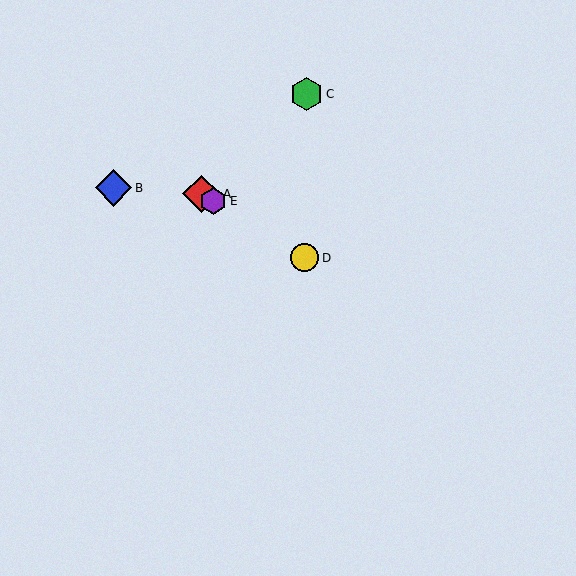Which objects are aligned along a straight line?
Objects A, D, E are aligned along a straight line.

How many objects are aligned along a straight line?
3 objects (A, D, E) are aligned along a straight line.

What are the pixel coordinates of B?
Object B is at (114, 188).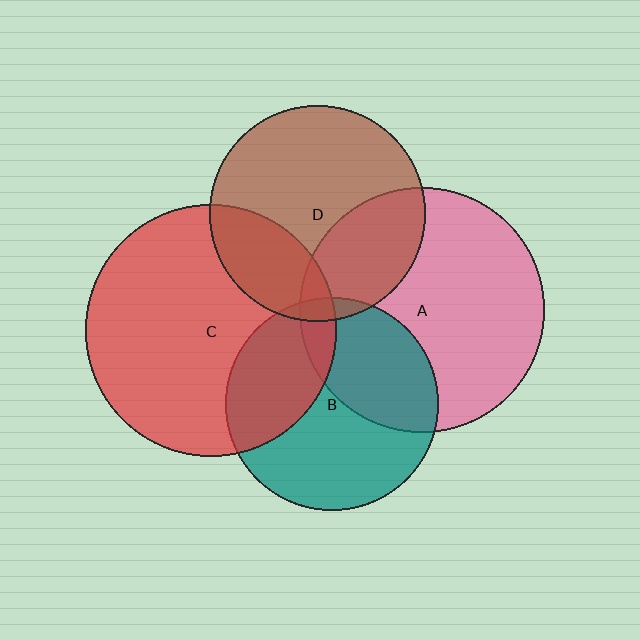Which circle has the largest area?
Circle C (red).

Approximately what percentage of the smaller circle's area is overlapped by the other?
Approximately 5%.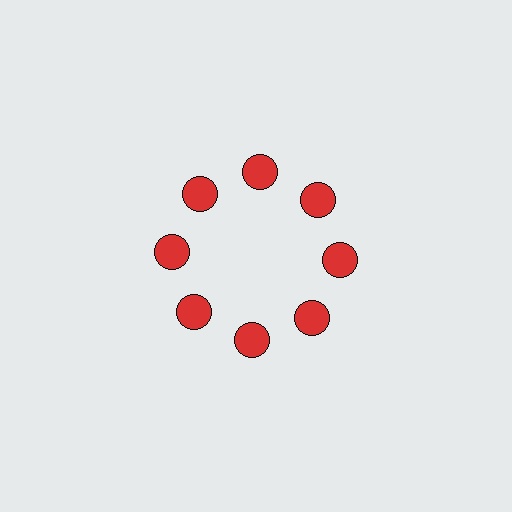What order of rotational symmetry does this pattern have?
This pattern has 8-fold rotational symmetry.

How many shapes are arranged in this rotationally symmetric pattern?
There are 8 shapes, arranged in 8 groups of 1.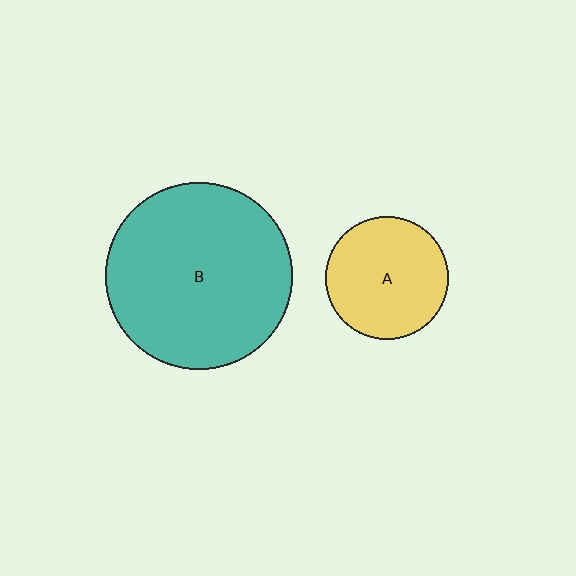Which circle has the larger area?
Circle B (teal).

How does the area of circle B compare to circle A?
Approximately 2.3 times.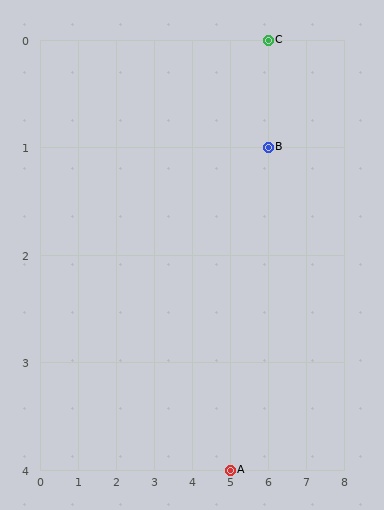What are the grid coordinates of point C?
Point C is at grid coordinates (6, 0).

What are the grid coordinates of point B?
Point B is at grid coordinates (6, 1).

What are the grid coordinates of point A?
Point A is at grid coordinates (5, 4).